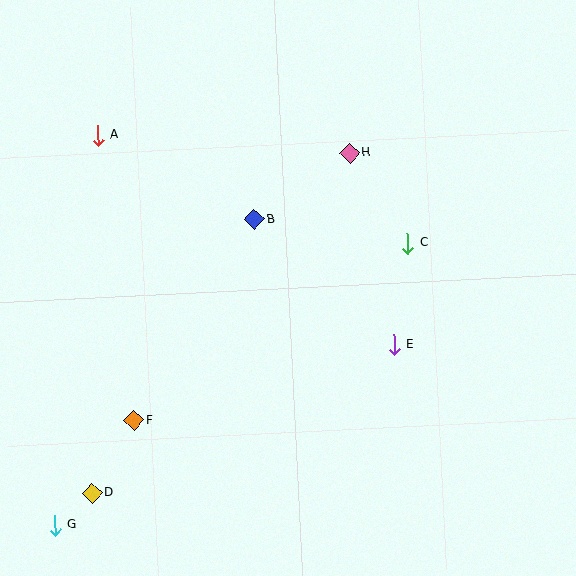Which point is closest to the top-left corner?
Point A is closest to the top-left corner.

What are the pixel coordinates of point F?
Point F is at (134, 421).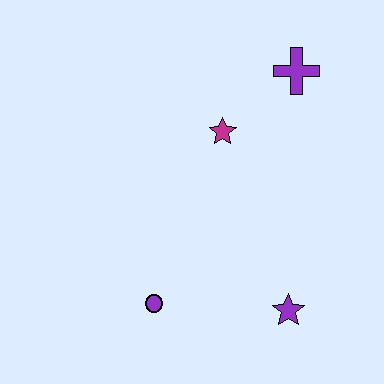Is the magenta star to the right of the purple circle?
Yes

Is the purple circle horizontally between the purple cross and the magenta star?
No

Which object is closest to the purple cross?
The magenta star is closest to the purple cross.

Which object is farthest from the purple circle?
The purple cross is farthest from the purple circle.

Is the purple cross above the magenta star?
Yes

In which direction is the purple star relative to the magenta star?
The purple star is below the magenta star.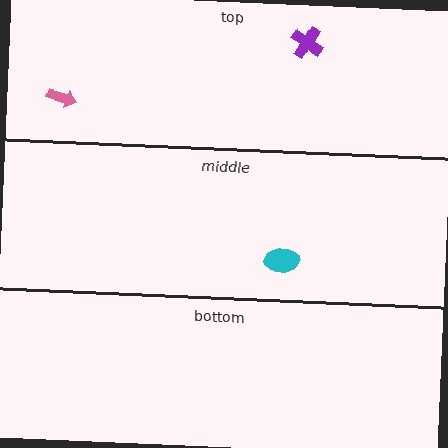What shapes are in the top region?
The purple cross, the pink arrow.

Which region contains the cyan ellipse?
The middle region.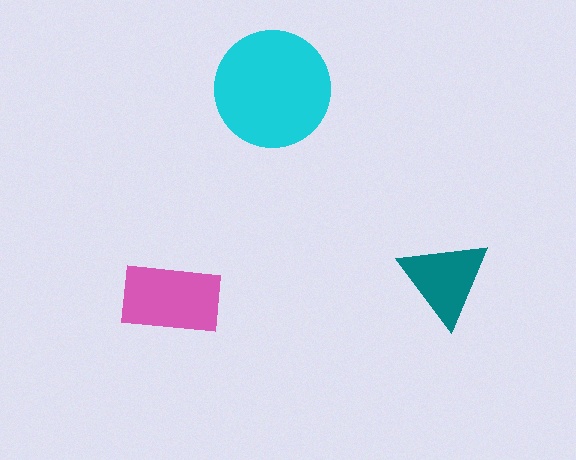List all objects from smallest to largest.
The teal triangle, the pink rectangle, the cyan circle.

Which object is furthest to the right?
The teal triangle is rightmost.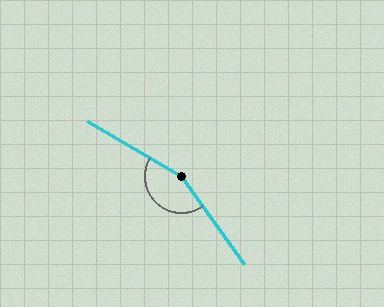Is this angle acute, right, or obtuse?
It is obtuse.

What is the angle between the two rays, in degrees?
Approximately 156 degrees.